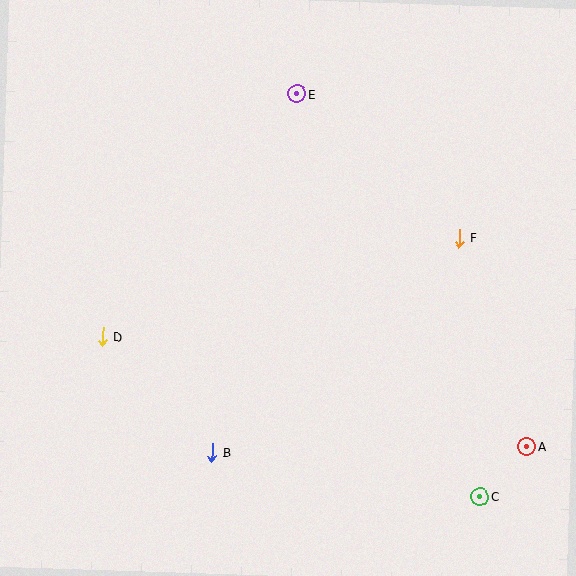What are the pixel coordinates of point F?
Point F is at (459, 238).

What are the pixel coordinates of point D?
Point D is at (102, 337).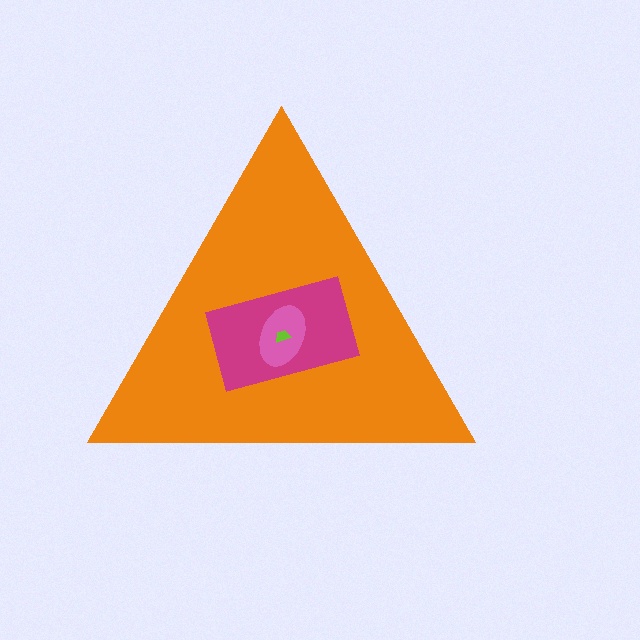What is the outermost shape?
The orange triangle.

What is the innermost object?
The lime trapezoid.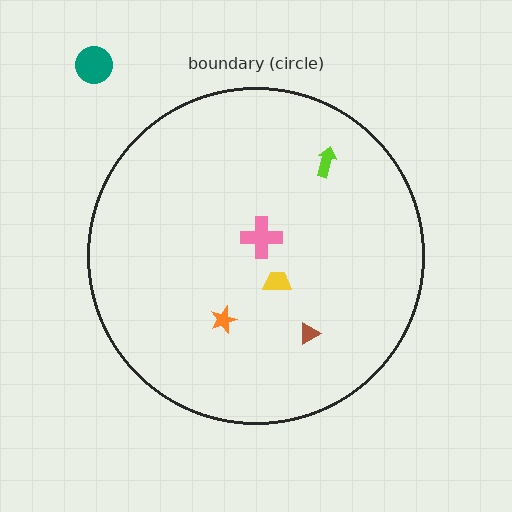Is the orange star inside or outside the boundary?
Inside.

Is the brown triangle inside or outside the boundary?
Inside.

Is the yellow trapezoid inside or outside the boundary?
Inside.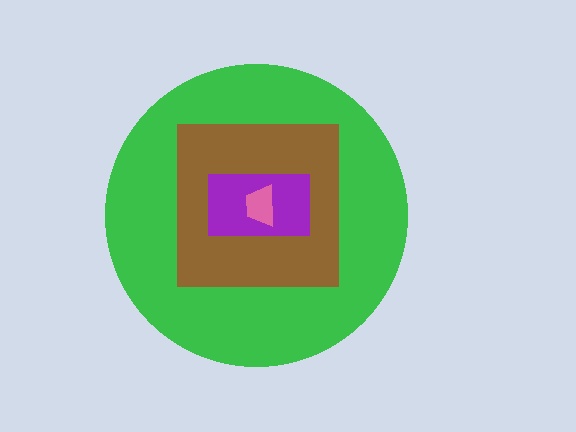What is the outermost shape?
The green circle.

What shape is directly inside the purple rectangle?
The pink trapezoid.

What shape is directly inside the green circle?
The brown square.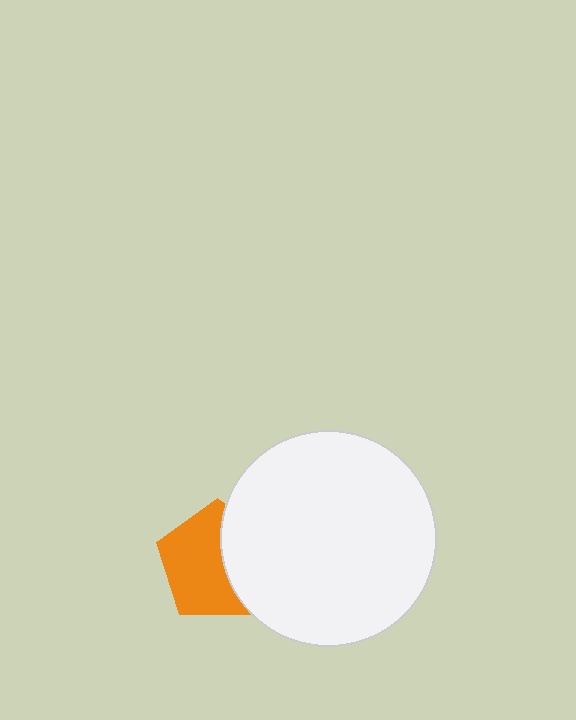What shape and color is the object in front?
The object in front is a white circle.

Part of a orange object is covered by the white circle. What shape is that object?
It is a pentagon.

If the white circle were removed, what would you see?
You would see the complete orange pentagon.